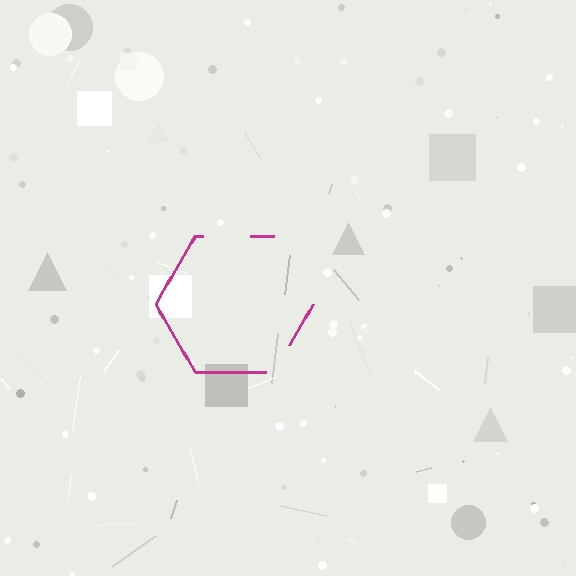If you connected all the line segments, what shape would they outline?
They would outline a hexagon.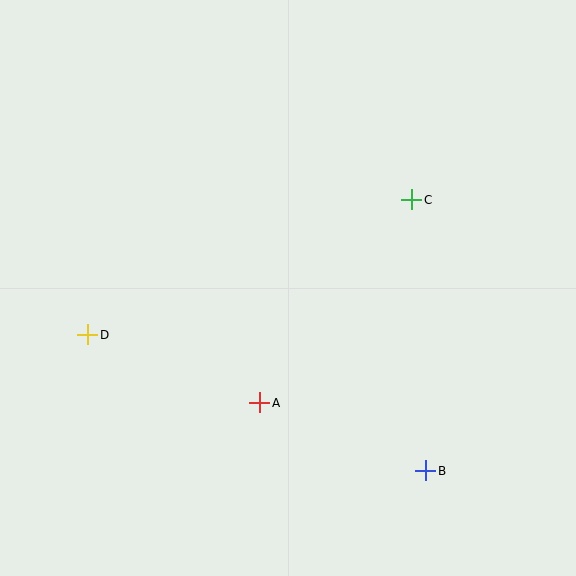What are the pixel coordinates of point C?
Point C is at (412, 200).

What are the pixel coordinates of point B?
Point B is at (426, 471).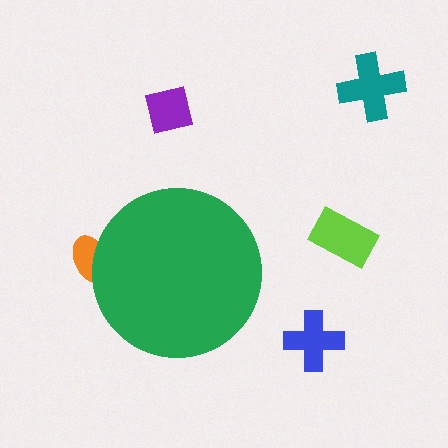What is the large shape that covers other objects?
A green circle.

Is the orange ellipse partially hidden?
Yes, the orange ellipse is partially hidden behind the green circle.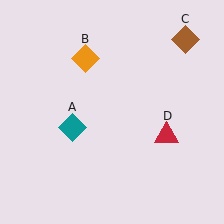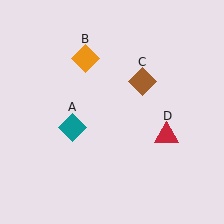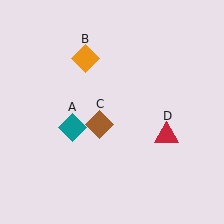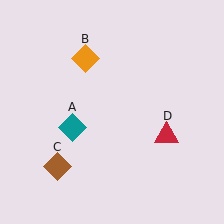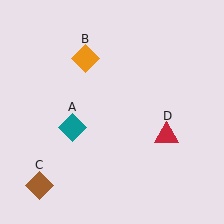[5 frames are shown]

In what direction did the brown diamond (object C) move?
The brown diamond (object C) moved down and to the left.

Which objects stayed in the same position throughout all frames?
Teal diamond (object A) and orange diamond (object B) and red triangle (object D) remained stationary.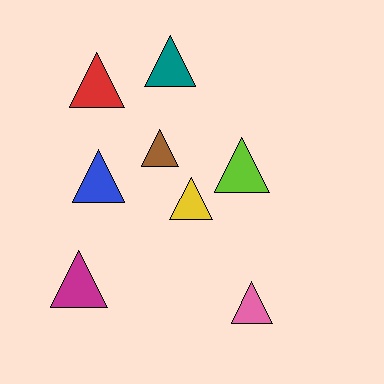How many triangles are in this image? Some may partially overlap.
There are 8 triangles.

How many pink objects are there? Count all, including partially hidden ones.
There is 1 pink object.